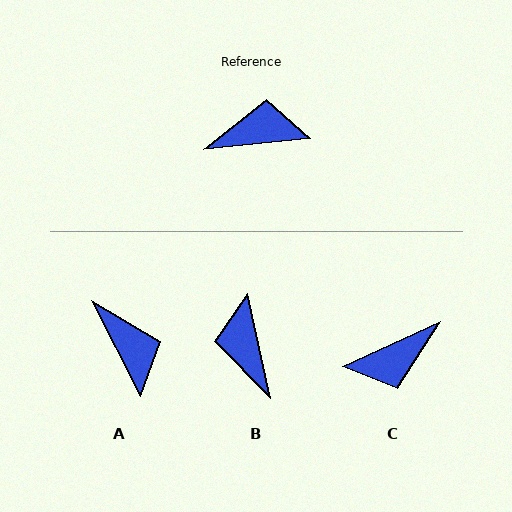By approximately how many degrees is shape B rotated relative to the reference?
Approximately 97 degrees counter-clockwise.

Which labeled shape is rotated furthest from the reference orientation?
C, about 161 degrees away.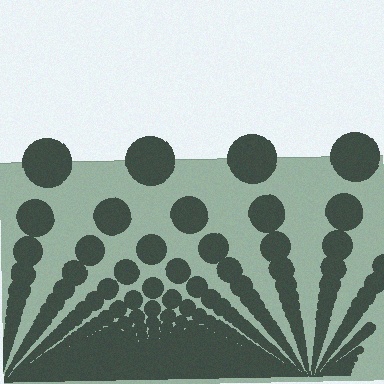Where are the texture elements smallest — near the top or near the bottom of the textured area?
Near the bottom.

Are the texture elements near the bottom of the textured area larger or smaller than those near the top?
Smaller. The gradient is inverted — elements near the bottom are smaller and denser.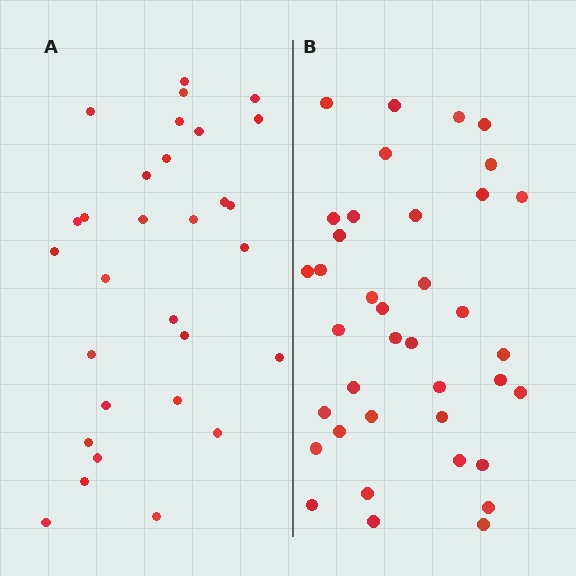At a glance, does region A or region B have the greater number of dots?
Region B (the right region) has more dots.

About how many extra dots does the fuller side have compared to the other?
Region B has roughly 8 or so more dots than region A.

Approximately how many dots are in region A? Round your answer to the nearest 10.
About 30 dots.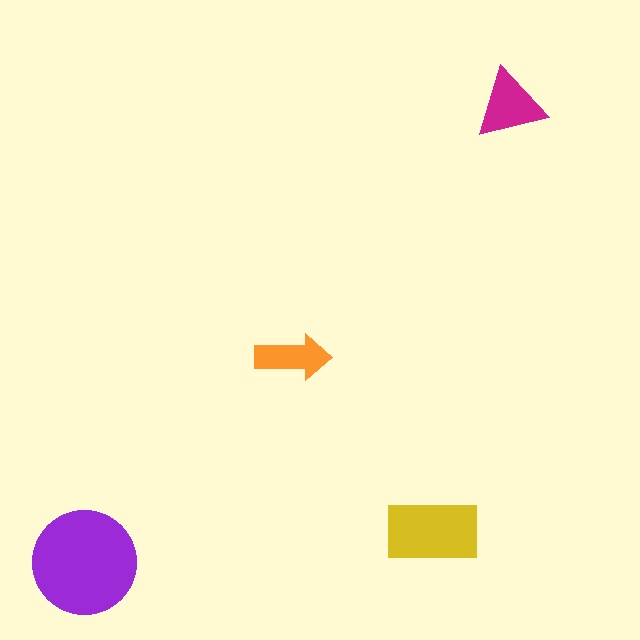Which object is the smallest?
The orange arrow.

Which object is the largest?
The purple circle.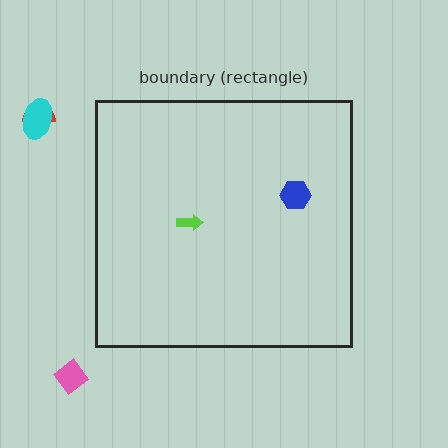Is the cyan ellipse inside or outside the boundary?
Outside.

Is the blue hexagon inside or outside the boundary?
Inside.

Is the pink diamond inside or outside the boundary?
Outside.